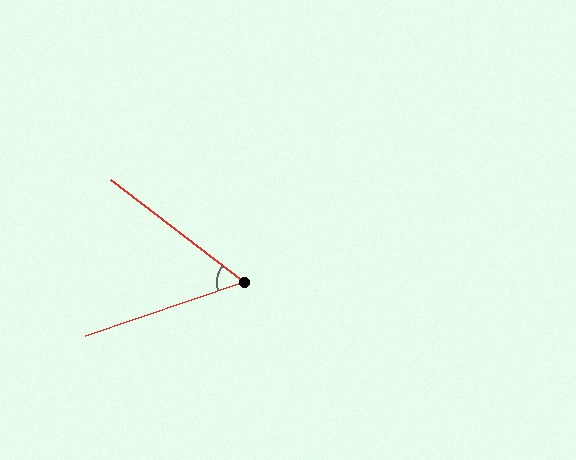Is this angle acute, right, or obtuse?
It is acute.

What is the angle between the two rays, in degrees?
Approximately 56 degrees.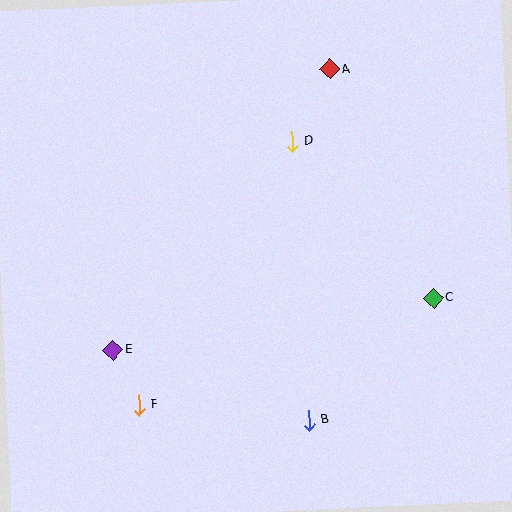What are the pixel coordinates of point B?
Point B is at (309, 420).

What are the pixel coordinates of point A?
Point A is at (330, 69).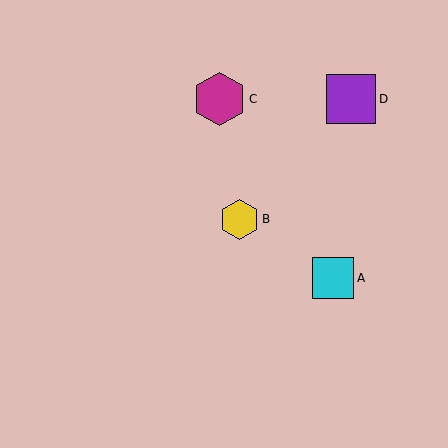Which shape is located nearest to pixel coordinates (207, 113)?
The magenta hexagon (labeled C) at (219, 99) is nearest to that location.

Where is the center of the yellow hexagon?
The center of the yellow hexagon is at (239, 219).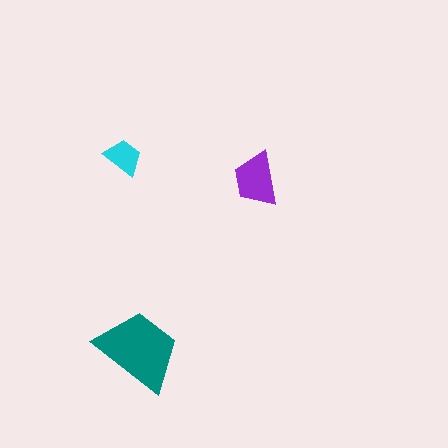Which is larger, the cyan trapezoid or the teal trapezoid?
The teal one.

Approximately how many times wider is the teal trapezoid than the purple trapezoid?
About 1.5 times wider.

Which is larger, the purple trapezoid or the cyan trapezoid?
The purple one.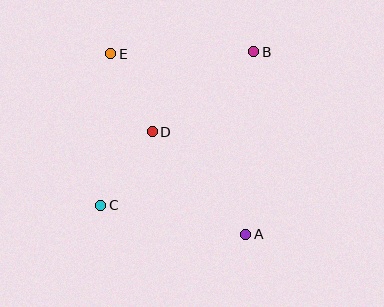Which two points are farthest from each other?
Points A and E are farthest from each other.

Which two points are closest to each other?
Points D and E are closest to each other.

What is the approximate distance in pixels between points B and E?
The distance between B and E is approximately 143 pixels.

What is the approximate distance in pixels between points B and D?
The distance between B and D is approximately 129 pixels.